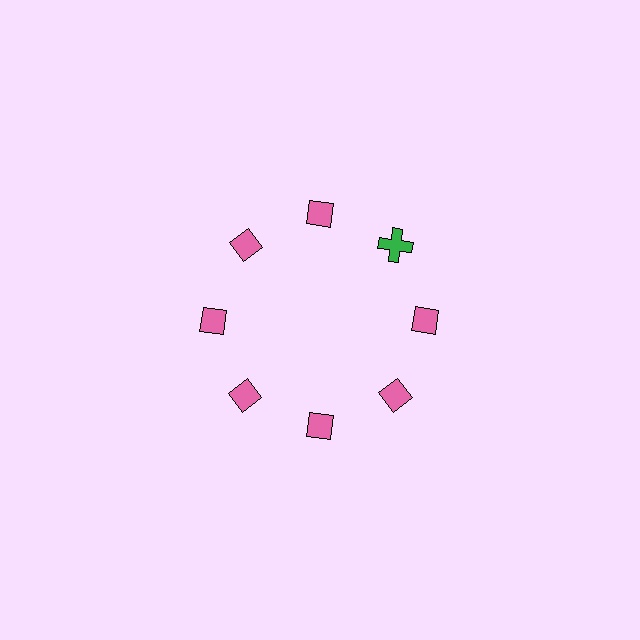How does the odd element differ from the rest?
It differs in both color (green instead of pink) and shape (cross instead of diamond).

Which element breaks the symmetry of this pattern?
The green cross at roughly the 2 o'clock position breaks the symmetry. All other shapes are pink diamonds.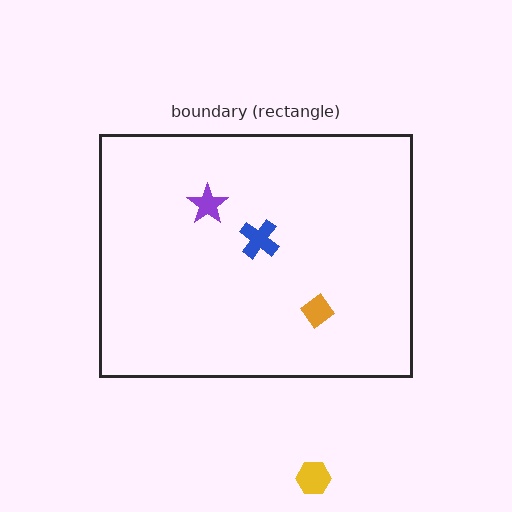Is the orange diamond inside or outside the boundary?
Inside.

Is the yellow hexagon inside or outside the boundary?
Outside.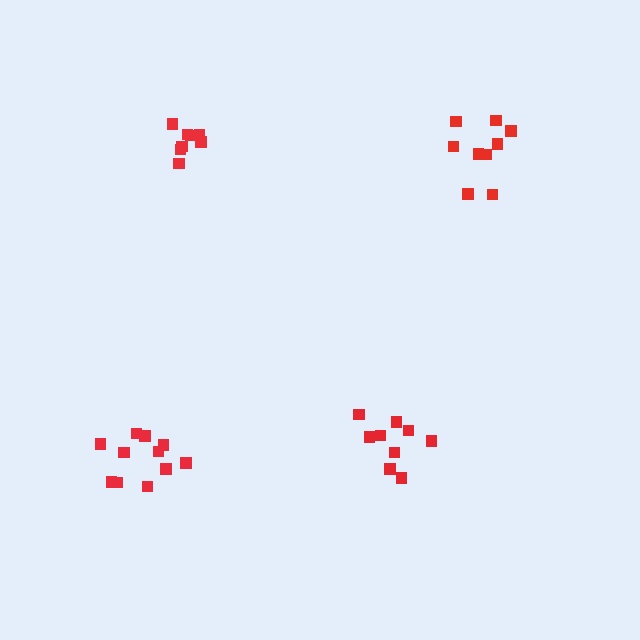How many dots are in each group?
Group 1: 11 dots, Group 2: 8 dots, Group 3: 9 dots, Group 4: 9 dots (37 total).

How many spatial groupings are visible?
There are 4 spatial groupings.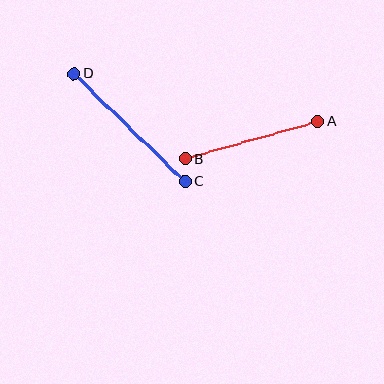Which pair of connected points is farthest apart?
Points C and D are farthest apart.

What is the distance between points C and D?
The distance is approximately 154 pixels.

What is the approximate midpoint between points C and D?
The midpoint is at approximately (130, 127) pixels.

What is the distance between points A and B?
The distance is approximately 138 pixels.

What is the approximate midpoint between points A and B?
The midpoint is at approximately (251, 140) pixels.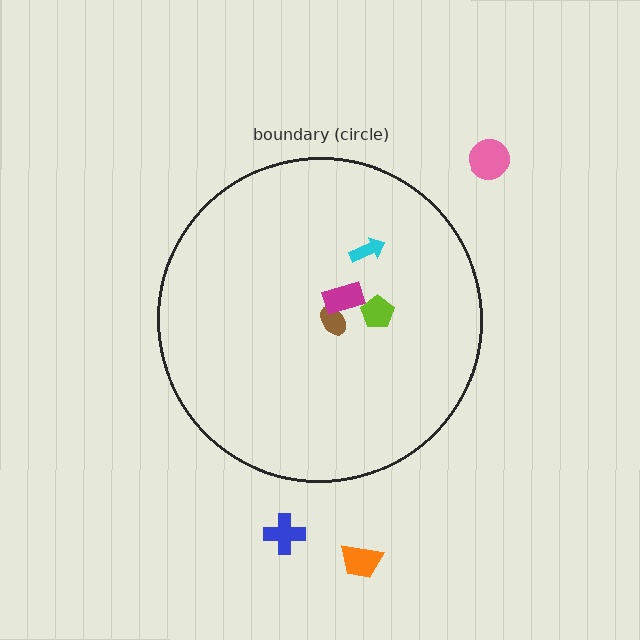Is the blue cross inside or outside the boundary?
Outside.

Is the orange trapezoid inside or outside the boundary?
Outside.